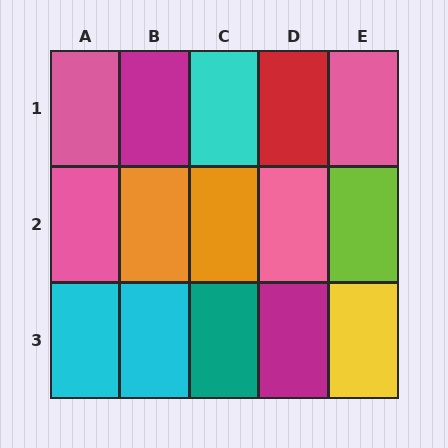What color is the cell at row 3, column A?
Cyan.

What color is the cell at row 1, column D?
Red.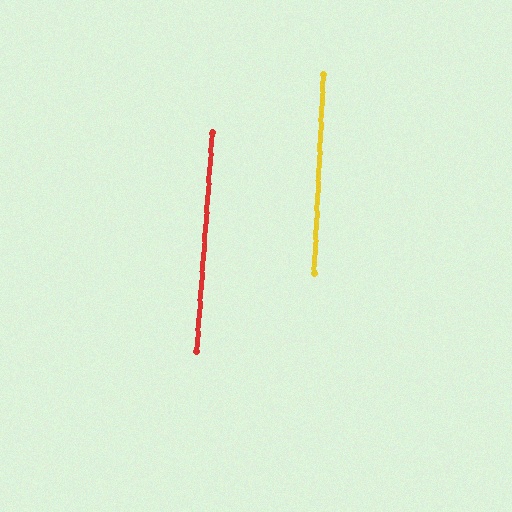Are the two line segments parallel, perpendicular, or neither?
Parallel — their directions differ by only 1.5°.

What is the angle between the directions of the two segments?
Approximately 2 degrees.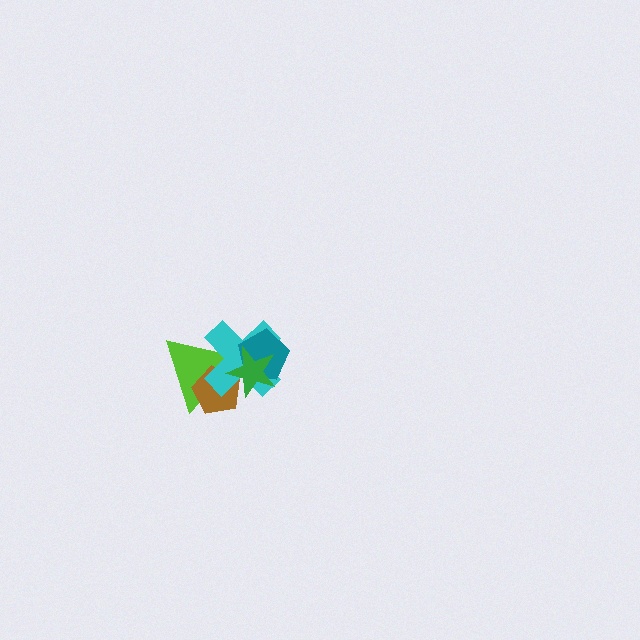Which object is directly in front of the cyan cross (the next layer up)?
The teal pentagon is directly in front of the cyan cross.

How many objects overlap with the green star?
4 objects overlap with the green star.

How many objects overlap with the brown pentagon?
3 objects overlap with the brown pentagon.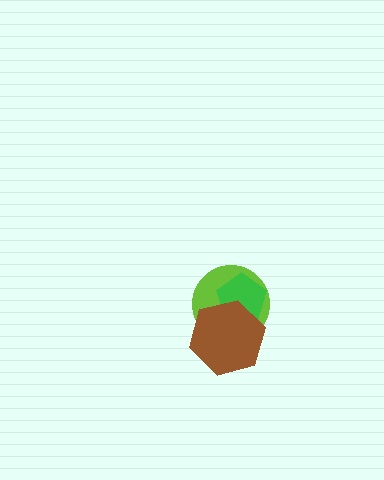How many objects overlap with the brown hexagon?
2 objects overlap with the brown hexagon.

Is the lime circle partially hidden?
Yes, it is partially covered by another shape.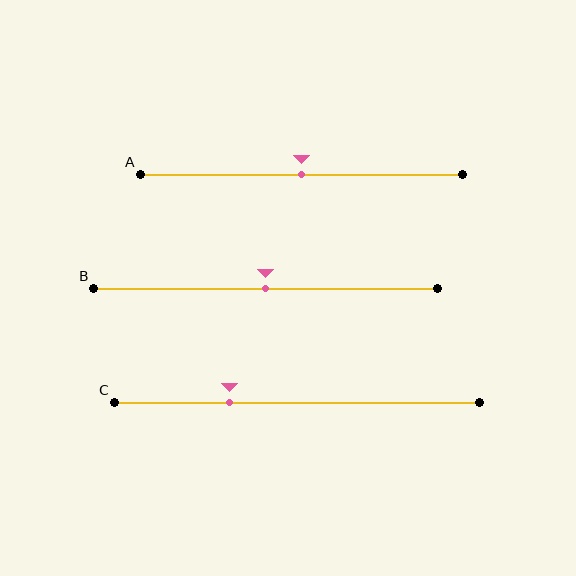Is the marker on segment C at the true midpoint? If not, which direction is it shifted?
No, the marker on segment C is shifted to the left by about 18% of the segment length.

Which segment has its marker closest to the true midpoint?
Segment A has its marker closest to the true midpoint.